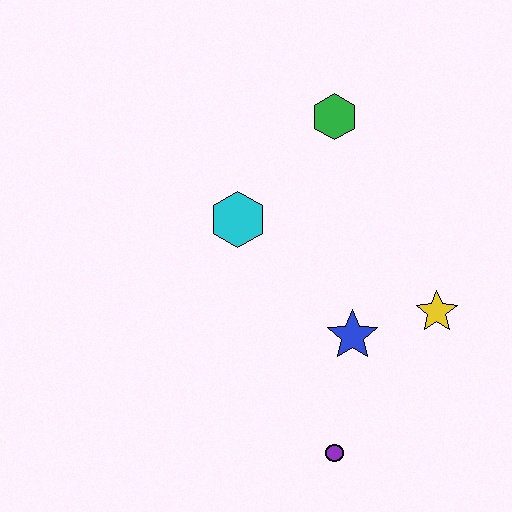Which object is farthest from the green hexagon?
The purple circle is farthest from the green hexagon.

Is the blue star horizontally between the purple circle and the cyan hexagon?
No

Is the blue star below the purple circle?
No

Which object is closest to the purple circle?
The blue star is closest to the purple circle.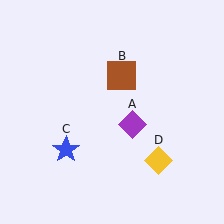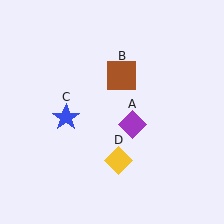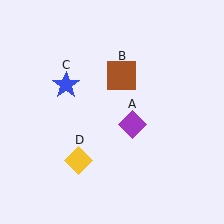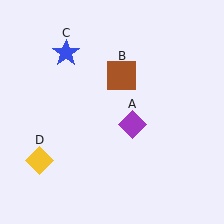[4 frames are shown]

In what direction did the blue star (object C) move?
The blue star (object C) moved up.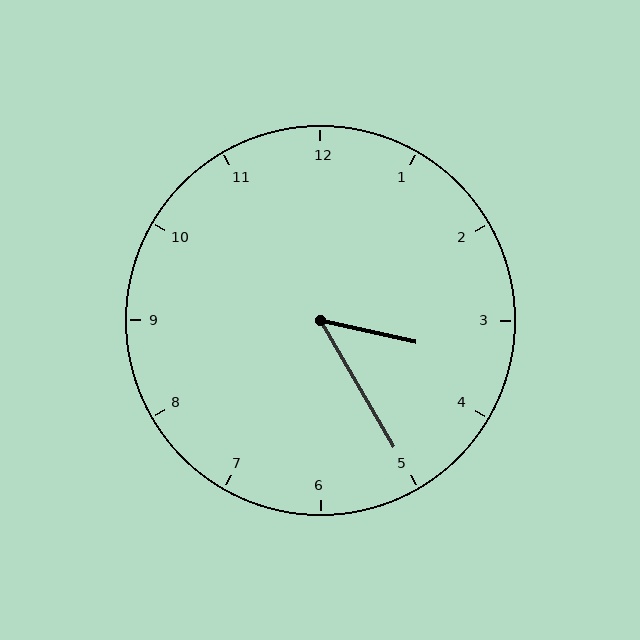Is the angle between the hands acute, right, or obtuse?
It is acute.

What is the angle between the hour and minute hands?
Approximately 48 degrees.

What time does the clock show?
3:25.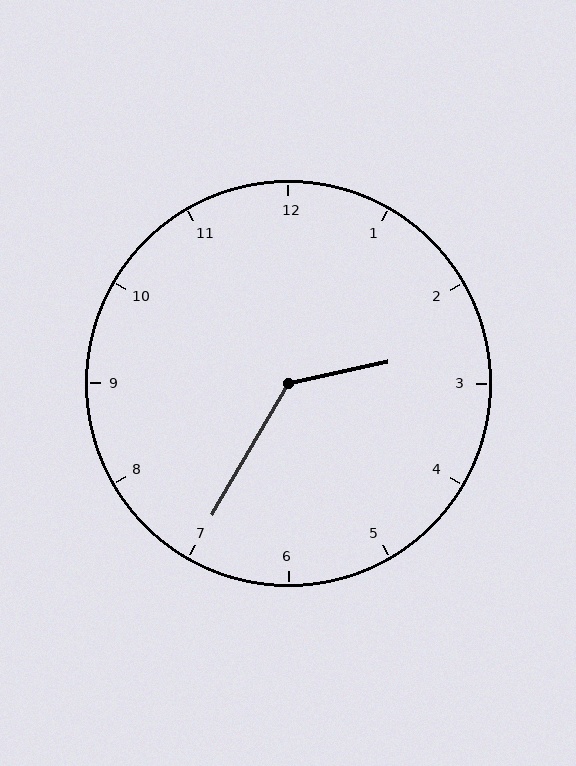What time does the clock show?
2:35.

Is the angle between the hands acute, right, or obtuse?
It is obtuse.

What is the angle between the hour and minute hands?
Approximately 132 degrees.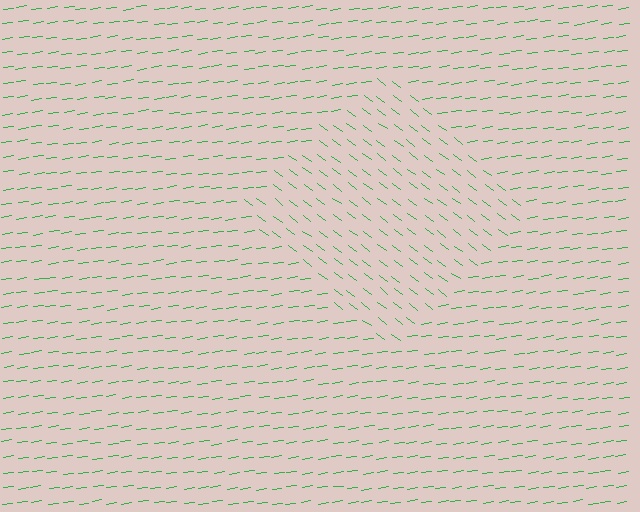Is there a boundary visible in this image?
Yes, there is a texture boundary formed by a change in line orientation.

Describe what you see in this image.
The image is filled with small green line segments. A diamond region in the image has lines oriented differently from the surrounding lines, creating a visible texture boundary.